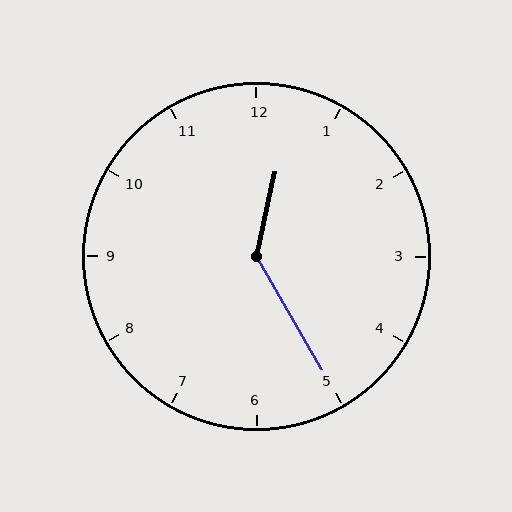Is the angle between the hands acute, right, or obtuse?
It is obtuse.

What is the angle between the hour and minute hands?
Approximately 138 degrees.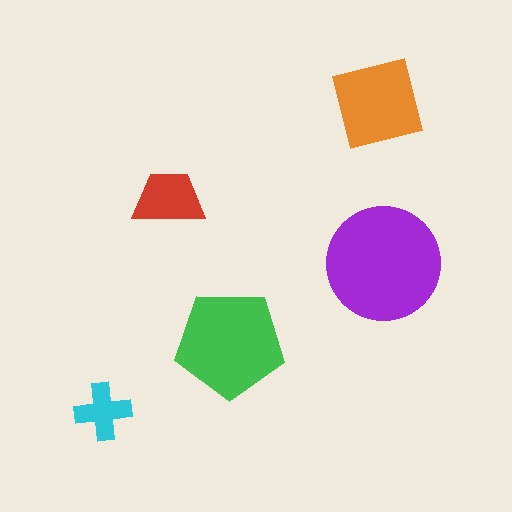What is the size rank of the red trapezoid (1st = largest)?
4th.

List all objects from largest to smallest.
The purple circle, the green pentagon, the orange square, the red trapezoid, the cyan cross.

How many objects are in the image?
There are 5 objects in the image.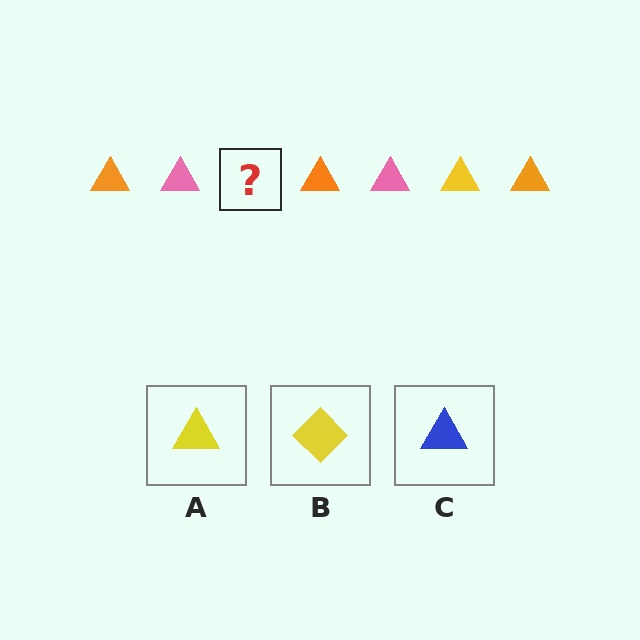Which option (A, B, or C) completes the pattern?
A.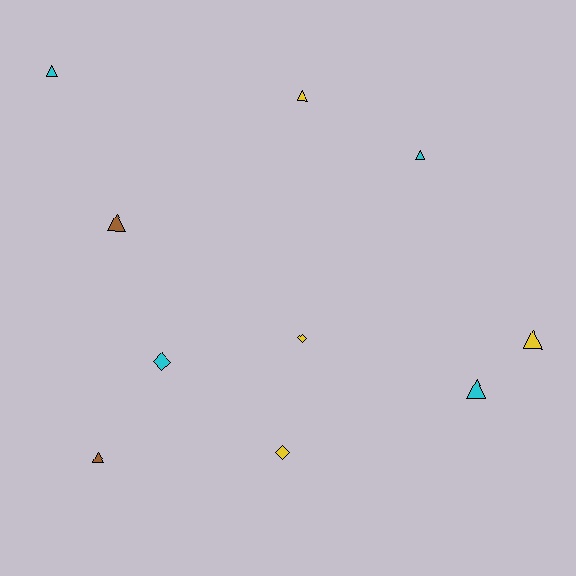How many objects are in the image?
There are 10 objects.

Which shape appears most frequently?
Triangle, with 7 objects.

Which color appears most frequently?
Yellow, with 4 objects.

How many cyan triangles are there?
There are 3 cyan triangles.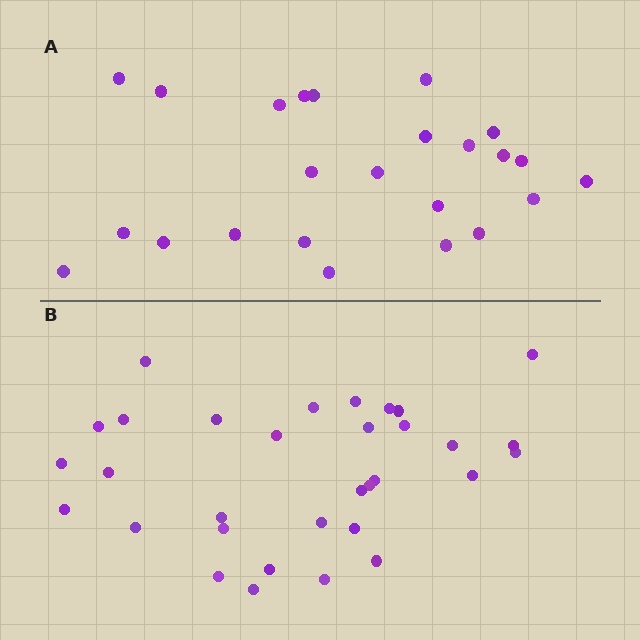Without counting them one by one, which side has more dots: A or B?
Region B (the bottom region) has more dots.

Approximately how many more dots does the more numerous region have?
Region B has roughly 8 or so more dots than region A.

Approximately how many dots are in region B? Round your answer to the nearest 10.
About 30 dots. (The exact count is 32, which rounds to 30.)